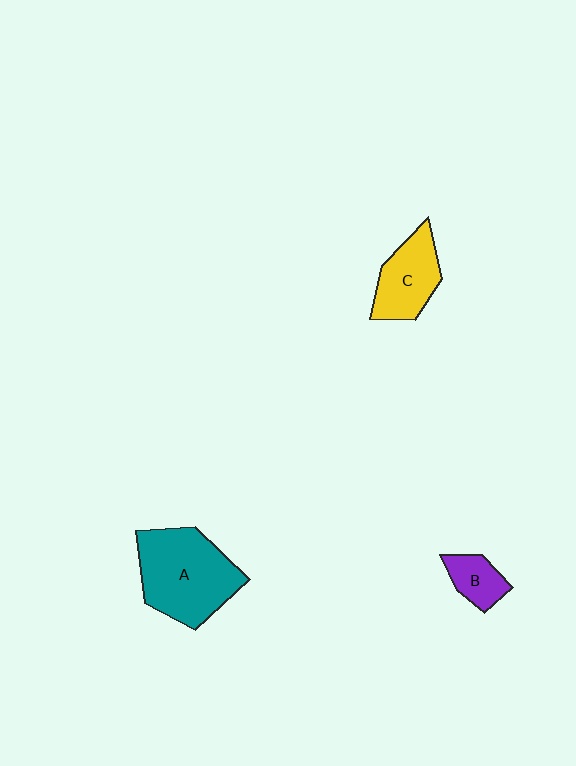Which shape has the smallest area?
Shape B (purple).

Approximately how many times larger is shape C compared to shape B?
Approximately 1.9 times.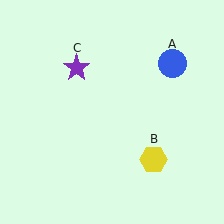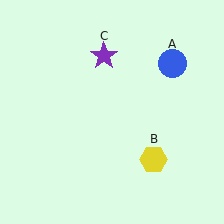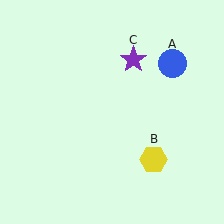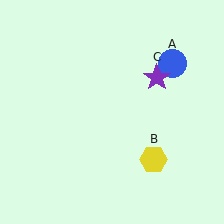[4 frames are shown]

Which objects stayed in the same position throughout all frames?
Blue circle (object A) and yellow hexagon (object B) remained stationary.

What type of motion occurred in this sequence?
The purple star (object C) rotated clockwise around the center of the scene.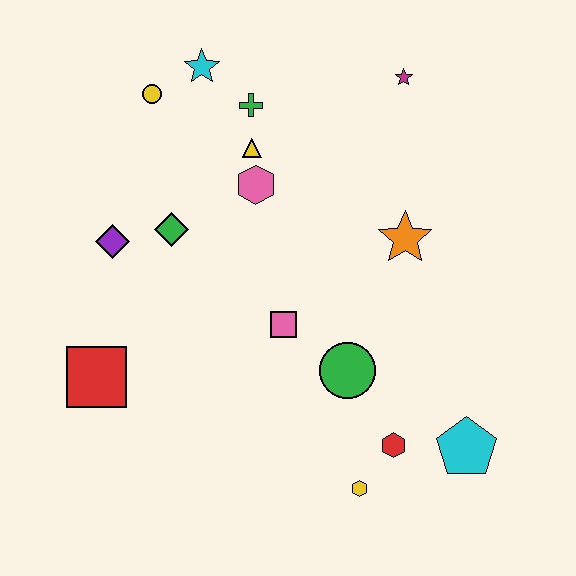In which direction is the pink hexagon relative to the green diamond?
The pink hexagon is to the right of the green diamond.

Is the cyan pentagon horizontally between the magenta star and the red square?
No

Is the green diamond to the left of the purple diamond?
No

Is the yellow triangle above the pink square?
Yes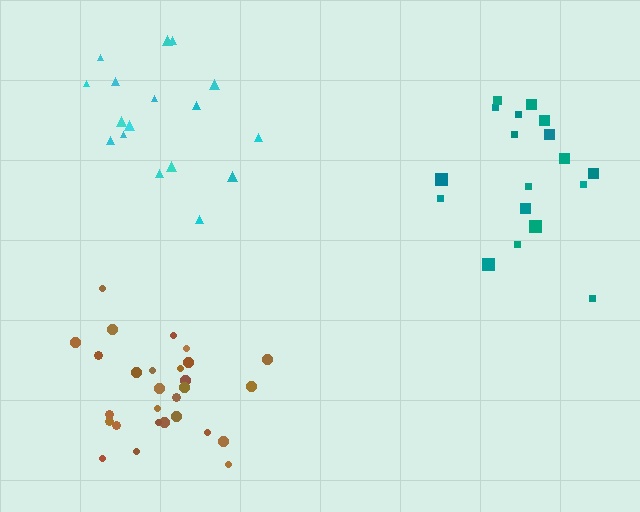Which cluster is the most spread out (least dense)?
Cyan.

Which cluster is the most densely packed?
Brown.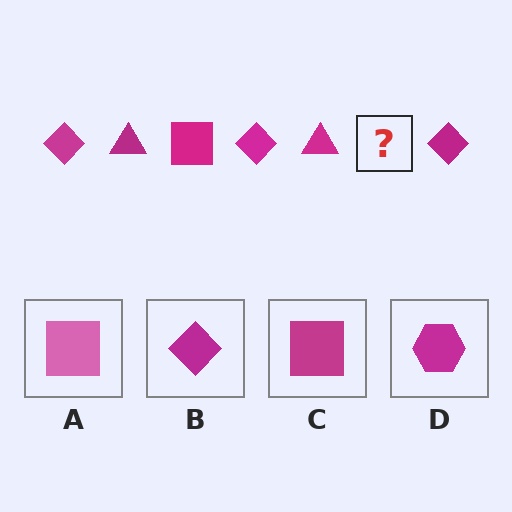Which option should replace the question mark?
Option C.